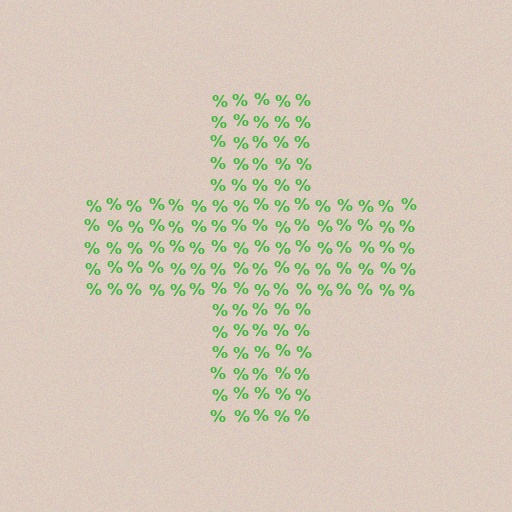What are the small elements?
The small elements are percent signs.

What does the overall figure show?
The overall figure shows a cross.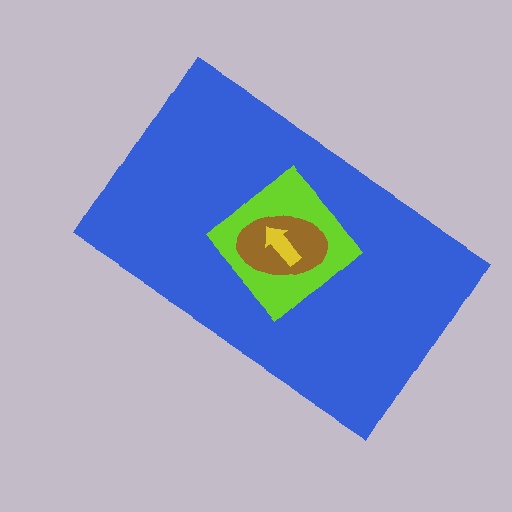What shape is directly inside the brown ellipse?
The yellow arrow.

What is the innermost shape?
The yellow arrow.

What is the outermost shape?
The blue rectangle.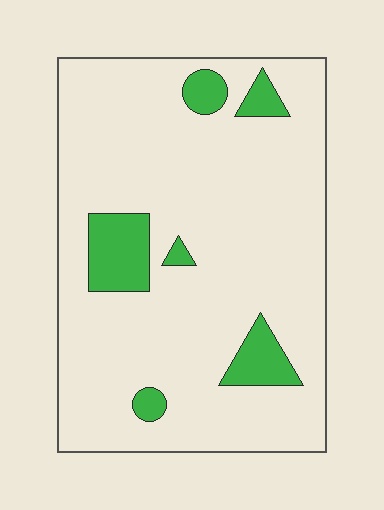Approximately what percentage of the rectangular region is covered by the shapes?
Approximately 10%.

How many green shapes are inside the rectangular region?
6.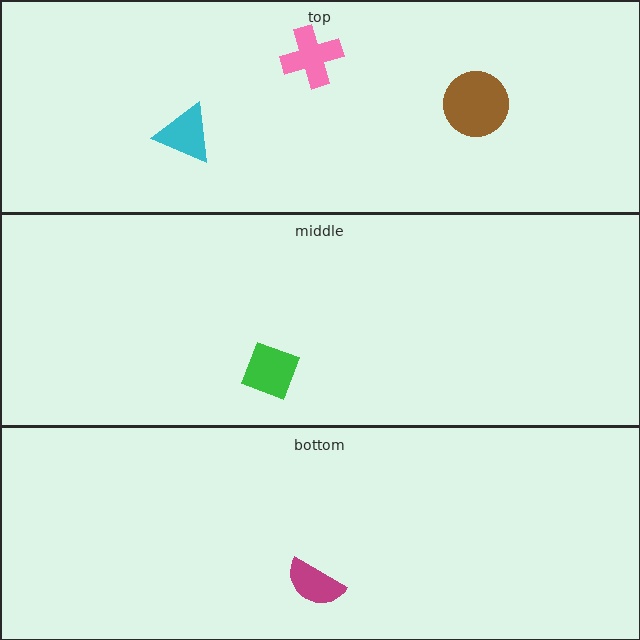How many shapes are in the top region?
3.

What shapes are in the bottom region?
The magenta semicircle.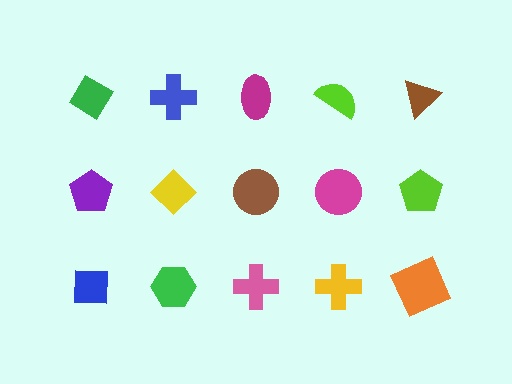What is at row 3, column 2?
A green hexagon.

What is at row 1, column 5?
A brown triangle.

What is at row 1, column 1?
A green diamond.